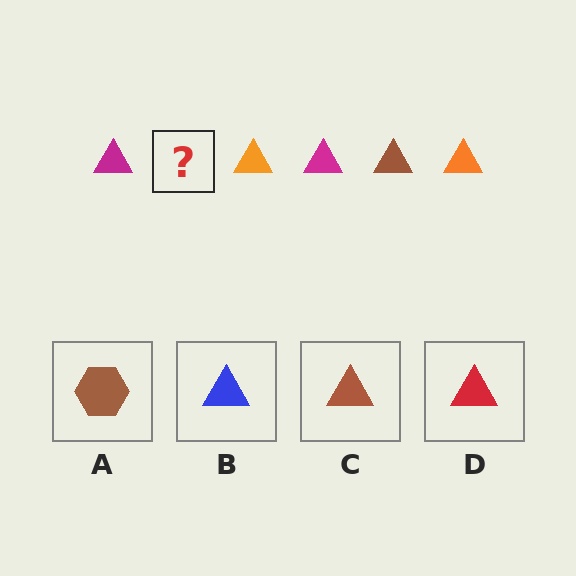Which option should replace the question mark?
Option C.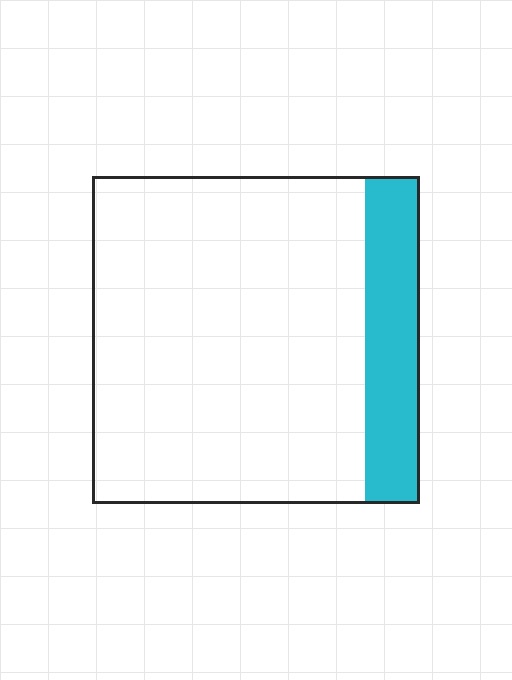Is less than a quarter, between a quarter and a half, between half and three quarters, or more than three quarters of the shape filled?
Less than a quarter.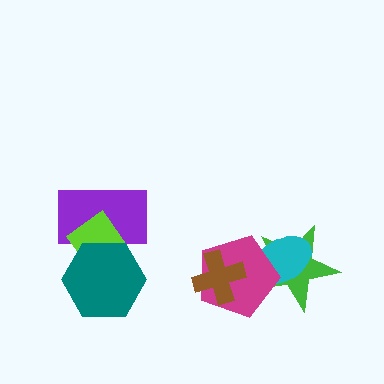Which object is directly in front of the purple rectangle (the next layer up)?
The lime diamond is directly in front of the purple rectangle.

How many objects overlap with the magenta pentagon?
3 objects overlap with the magenta pentagon.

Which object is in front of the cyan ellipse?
The magenta pentagon is in front of the cyan ellipse.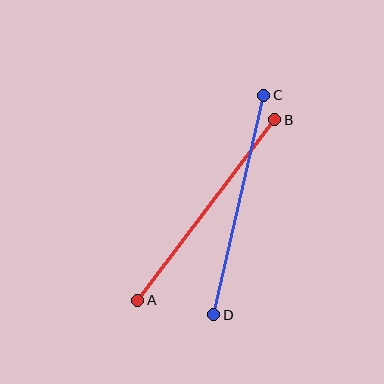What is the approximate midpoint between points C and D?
The midpoint is at approximately (239, 205) pixels.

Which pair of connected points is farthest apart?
Points A and B are farthest apart.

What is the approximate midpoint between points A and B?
The midpoint is at approximately (206, 210) pixels.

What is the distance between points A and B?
The distance is approximately 226 pixels.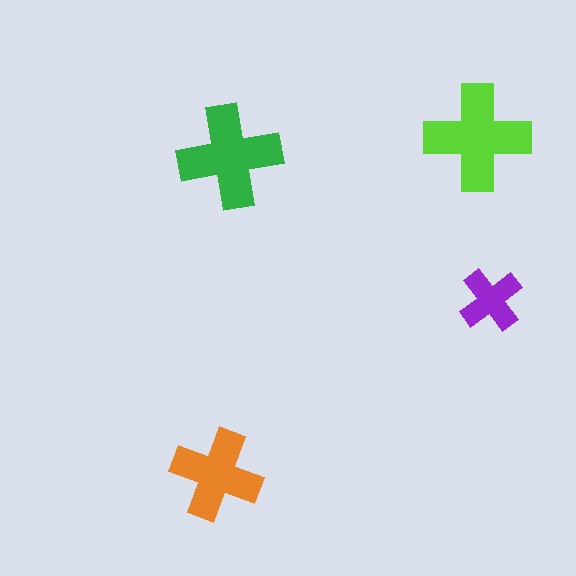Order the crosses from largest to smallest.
the lime one, the green one, the orange one, the purple one.